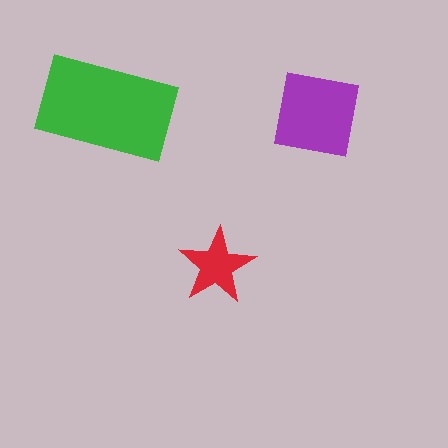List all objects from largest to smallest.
The green rectangle, the purple square, the red star.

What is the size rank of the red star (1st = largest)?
3rd.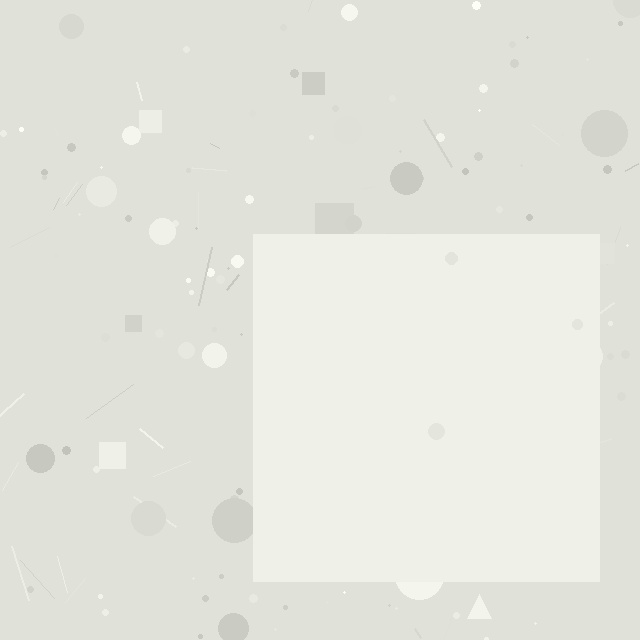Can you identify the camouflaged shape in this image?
The camouflaged shape is a square.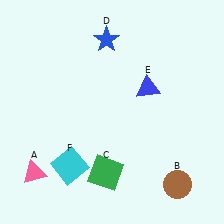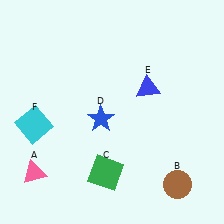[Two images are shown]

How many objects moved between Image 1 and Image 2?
2 objects moved between the two images.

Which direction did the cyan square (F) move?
The cyan square (F) moved up.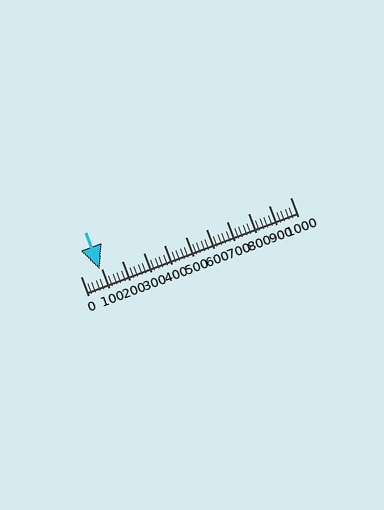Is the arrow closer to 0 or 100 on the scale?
The arrow is closer to 100.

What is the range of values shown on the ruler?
The ruler shows values from 0 to 1000.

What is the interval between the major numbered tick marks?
The major tick marks are spaced 100 units apart.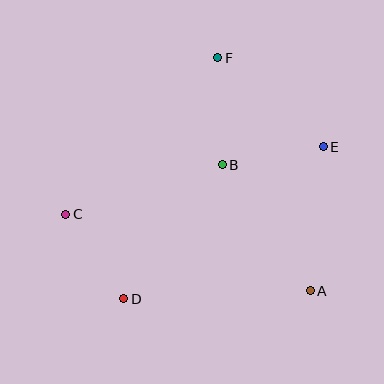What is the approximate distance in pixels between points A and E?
The distance between A and E is approximately 145 pixels.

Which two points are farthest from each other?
Points C and E are farthest from each other.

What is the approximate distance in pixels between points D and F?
The distance between D and F is approximately 259 pixels.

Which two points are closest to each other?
Points C and D are closest to each other.